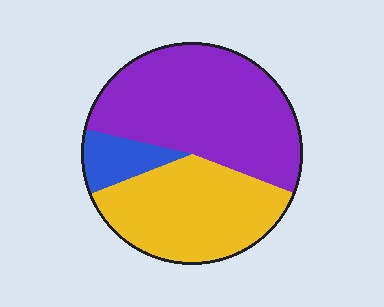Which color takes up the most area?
Purple, at roughly 50%.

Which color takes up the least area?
Blue, at roughly 10%.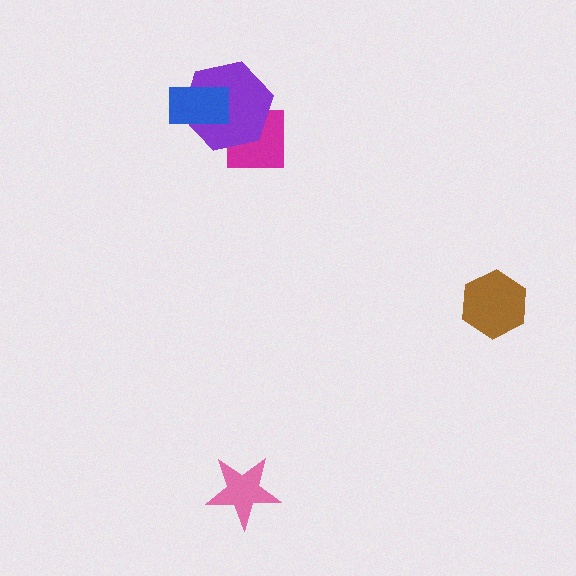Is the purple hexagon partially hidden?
Yes, it is partially covered by another shape.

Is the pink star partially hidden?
No, no other shape covers it.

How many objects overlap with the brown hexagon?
0 objects overlap with the brown hexagon.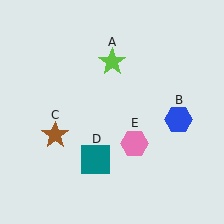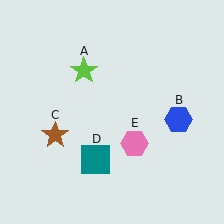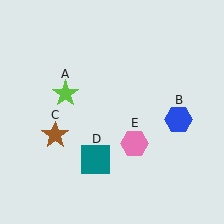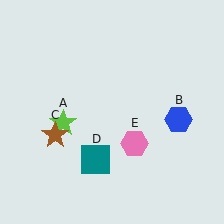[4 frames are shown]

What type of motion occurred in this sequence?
The lime star (object A) rotated counterclockwise around the center of the scene.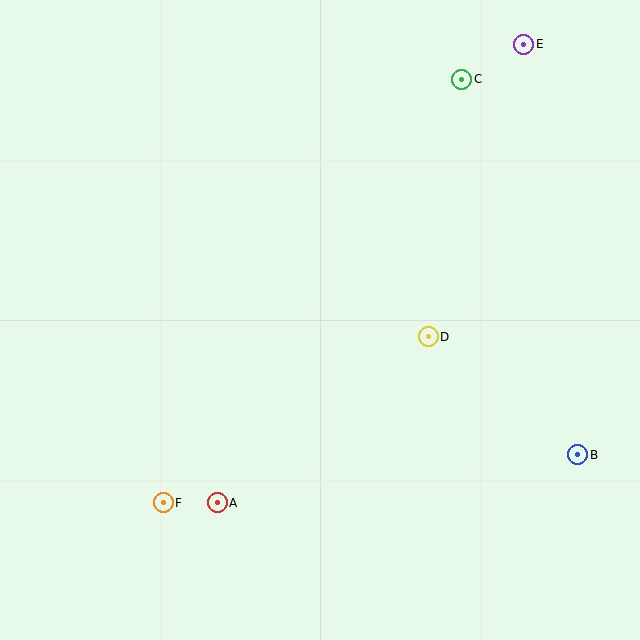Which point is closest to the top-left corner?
Point C is closest to the top-left corner.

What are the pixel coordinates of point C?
Point C is at (462, 80).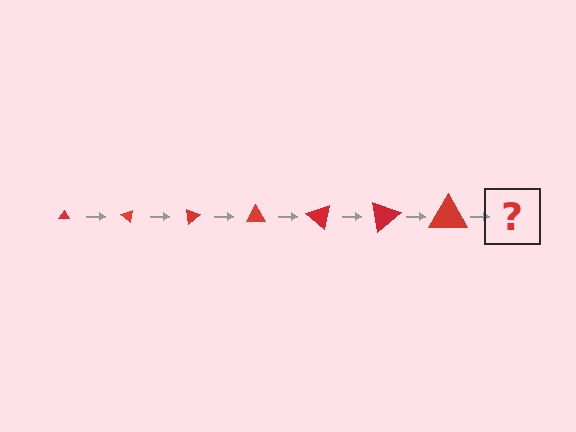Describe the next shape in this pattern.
It should be a triangle, larger than the previous one and rotated 280 degrees from the start.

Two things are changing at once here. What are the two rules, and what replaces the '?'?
The two rules are that the triangle grows larger each step and it rotates 40 degrees each step. The '?' should be a triangle, larger than the previous one and rotated 280 degrees from the start.